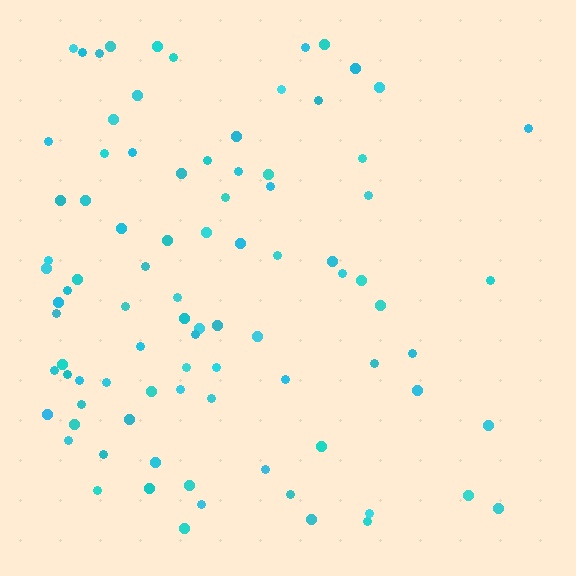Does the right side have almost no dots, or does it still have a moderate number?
Still a moderate number, just noticeably fewer than the left.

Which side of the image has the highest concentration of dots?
The left.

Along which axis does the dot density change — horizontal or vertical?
Horizontal.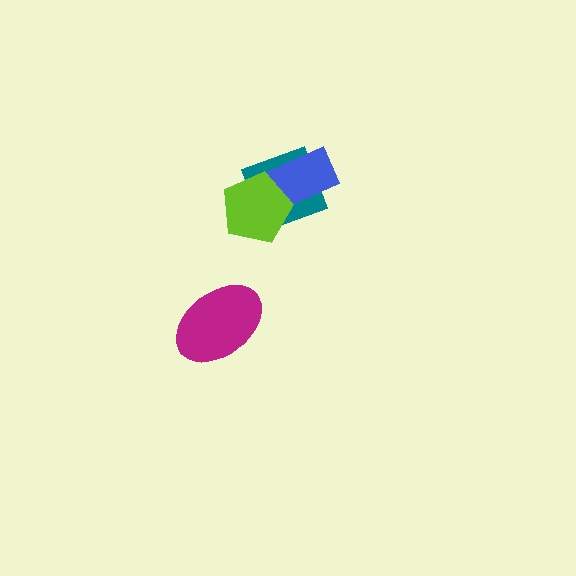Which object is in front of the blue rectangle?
The lime pentagon is in front of the blue rectangle.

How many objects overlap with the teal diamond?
2 objects overlap with the teal diamond.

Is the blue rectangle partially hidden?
Yes, it is partially covered by another shape.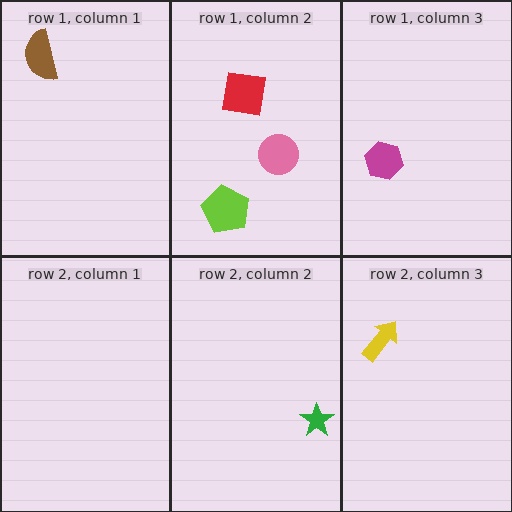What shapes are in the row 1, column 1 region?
The brown semicircle.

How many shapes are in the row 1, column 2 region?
3.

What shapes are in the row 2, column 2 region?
The green star.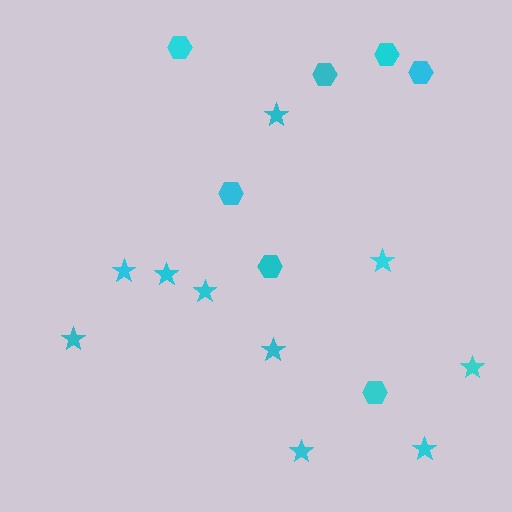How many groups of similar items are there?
There are 2 groups: one group of stars (10) and one group of hexagons (7).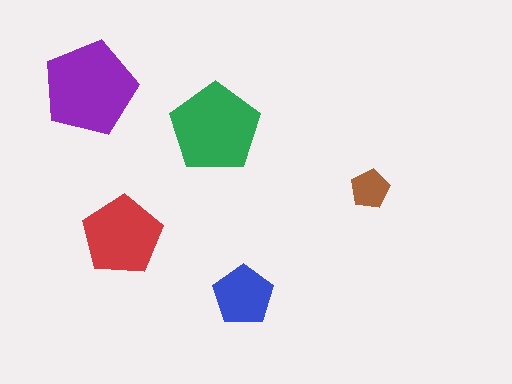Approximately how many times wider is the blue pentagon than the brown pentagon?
About 1.5 times wider.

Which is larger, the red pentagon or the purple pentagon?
The purple one.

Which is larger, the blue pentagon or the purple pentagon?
The purple one.